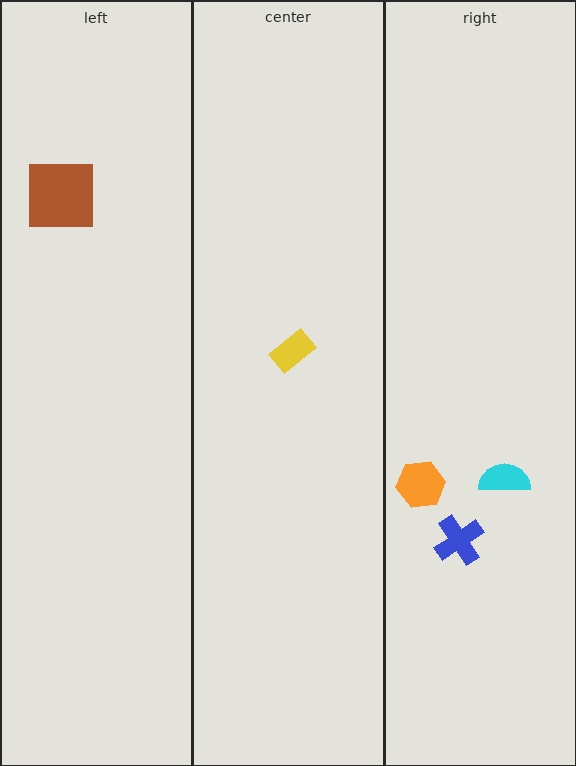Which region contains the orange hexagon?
The right region.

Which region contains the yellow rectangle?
The center region.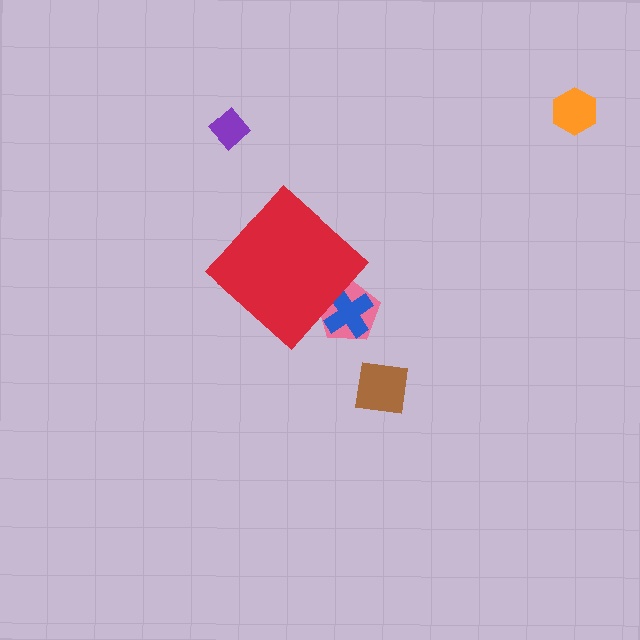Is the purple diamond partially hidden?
No, the purple diamond is fully visible.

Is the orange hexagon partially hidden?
No, the orange hexagon is fully visible.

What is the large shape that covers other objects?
A red diamond.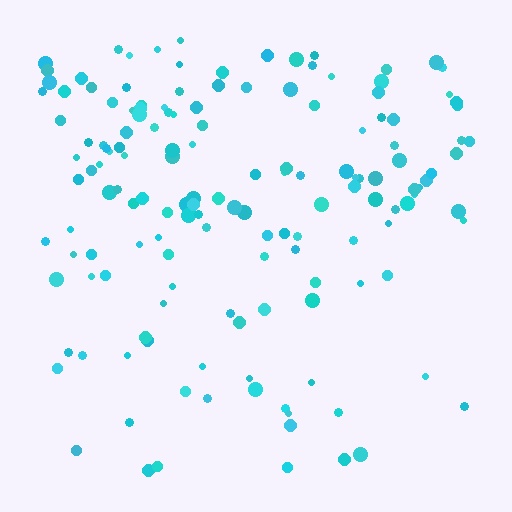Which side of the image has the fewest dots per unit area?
The bottom.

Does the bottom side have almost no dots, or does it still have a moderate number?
Still a moderate number, just noticeably fewer than the top.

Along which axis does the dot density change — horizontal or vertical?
Vertical.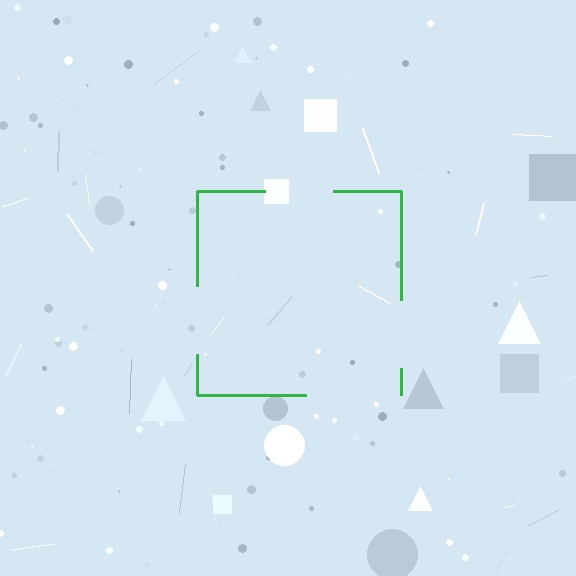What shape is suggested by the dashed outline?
The dashed outline suggests a square.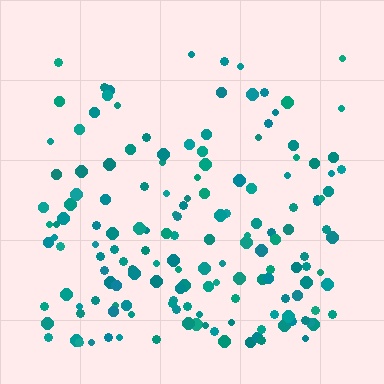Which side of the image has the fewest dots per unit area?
The top.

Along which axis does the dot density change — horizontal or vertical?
Vertical.